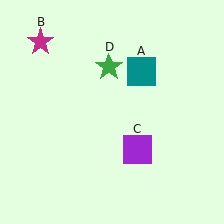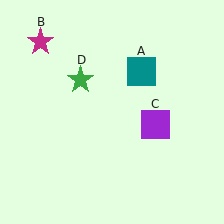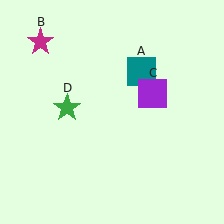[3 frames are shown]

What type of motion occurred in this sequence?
The purple square (object C), green star (object D) rotated counterclockwise around the center of the scene.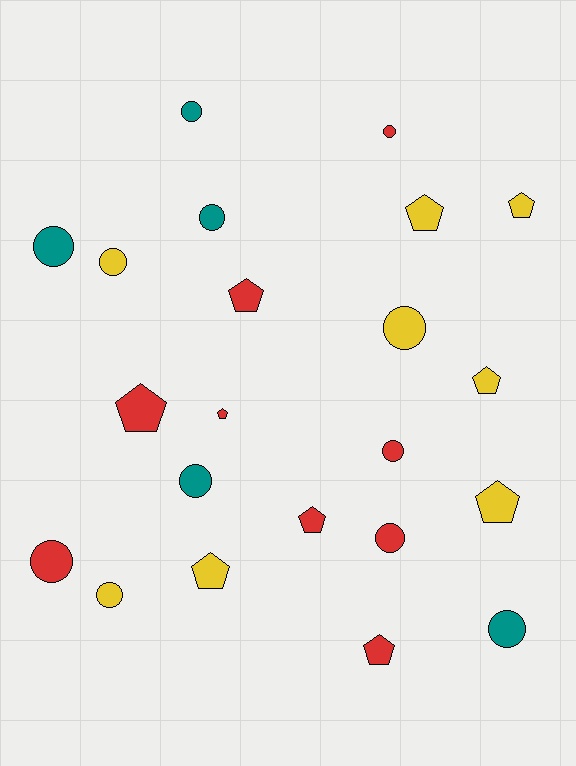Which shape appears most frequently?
Circle, with 12 objects.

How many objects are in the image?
There are 22 objects.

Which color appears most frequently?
Red, with 9 objects.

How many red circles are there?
There are 4 red circles.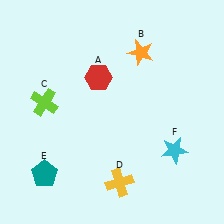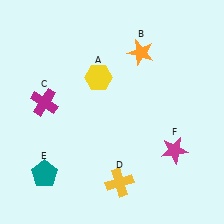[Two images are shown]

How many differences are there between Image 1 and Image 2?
There are 3 differences between the two images.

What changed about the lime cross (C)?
In Image 1, C is lime. In Image 2, it changed to magenta.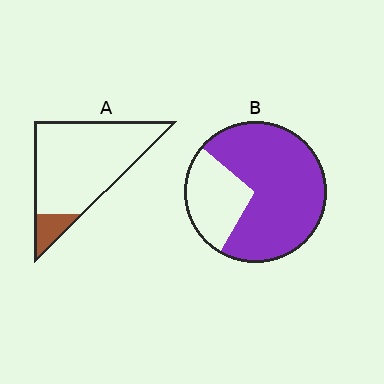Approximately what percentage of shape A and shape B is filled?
A is approximately 10% and B is approximately 75%.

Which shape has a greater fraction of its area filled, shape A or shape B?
Shape B.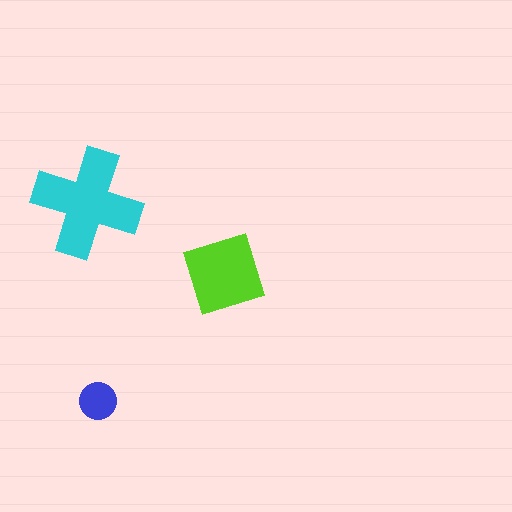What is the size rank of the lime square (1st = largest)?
2nd.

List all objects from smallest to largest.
The blue circle, the lime square, the cyan cross.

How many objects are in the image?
There are 3 objects in the image.